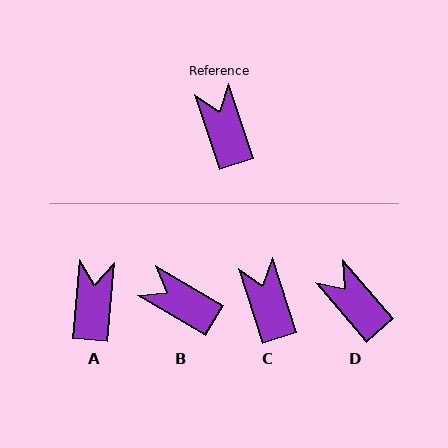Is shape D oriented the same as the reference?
No, it is off by about 23 degrees.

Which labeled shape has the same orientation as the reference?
C.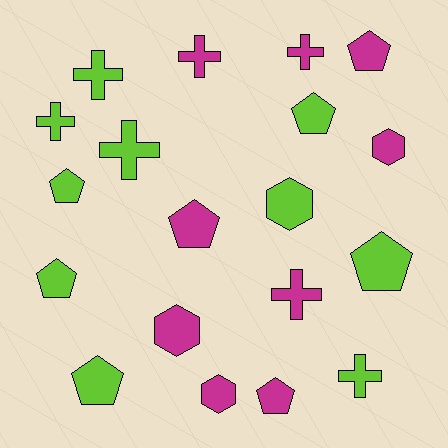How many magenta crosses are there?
There are 3 magenta crosses.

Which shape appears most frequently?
Pentagon, with 8 objects.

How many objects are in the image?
There are 19 objects.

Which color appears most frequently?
Lime, with 10 objects.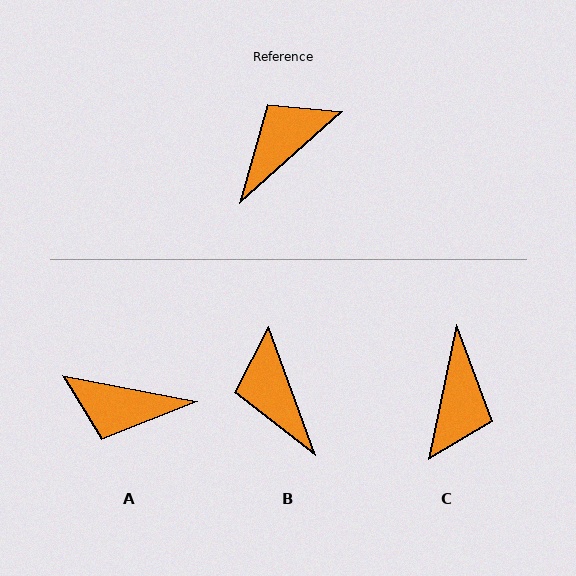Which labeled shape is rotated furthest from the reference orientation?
C, about 144 degrees away.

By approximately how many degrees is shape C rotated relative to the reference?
Approximately 144 degrees clockwise.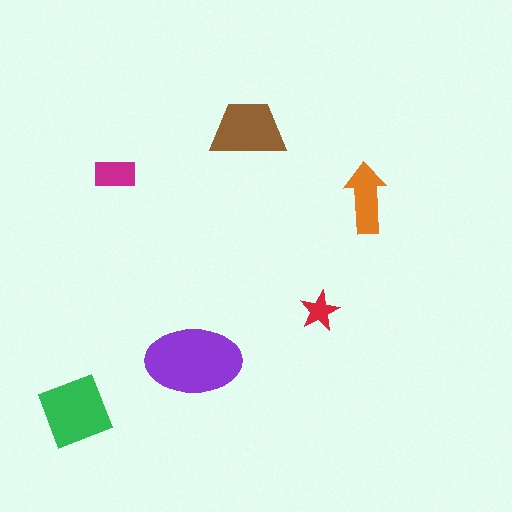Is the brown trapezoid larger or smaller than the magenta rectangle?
Larger.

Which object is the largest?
The purple ellipse.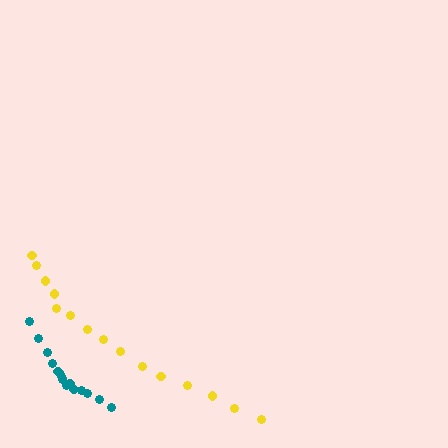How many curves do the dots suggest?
There are 2 distinct paths.